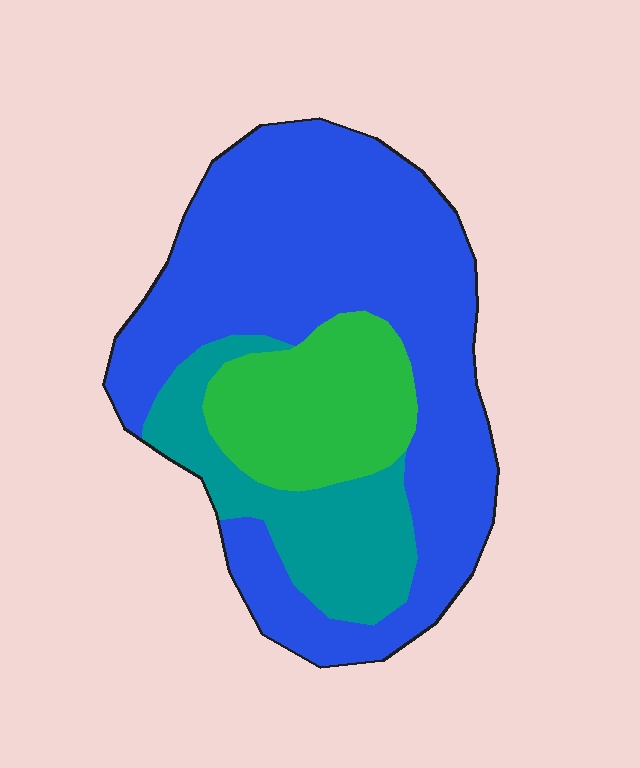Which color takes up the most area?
Blue, at roughly 60%.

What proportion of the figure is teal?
Teal covers 19% of the figure.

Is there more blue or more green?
Blue.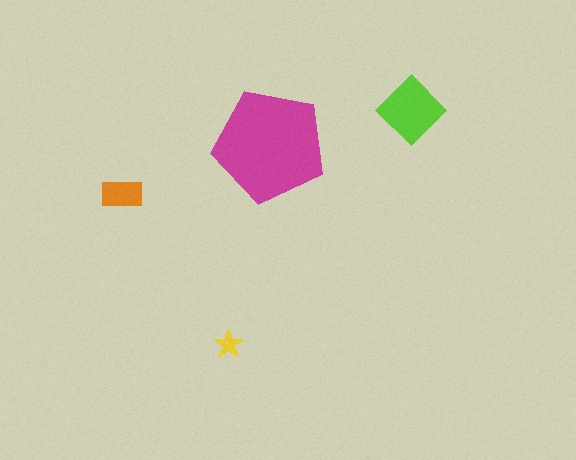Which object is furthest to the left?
The orange rectangle is leftmost.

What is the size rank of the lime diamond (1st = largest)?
2nd.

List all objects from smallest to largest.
The yellow star, the orange rectangle, the lime diamond, the magenta pentagon.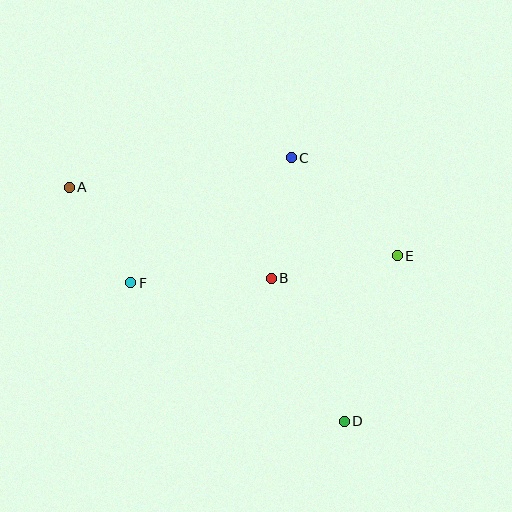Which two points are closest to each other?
Points A and F are closest to each other.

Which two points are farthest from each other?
Points A and D are farthest from each other.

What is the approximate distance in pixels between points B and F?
The distance between B and F is approximately 141 pixels.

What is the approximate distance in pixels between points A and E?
The distance between A and E is approximately 335 pixels.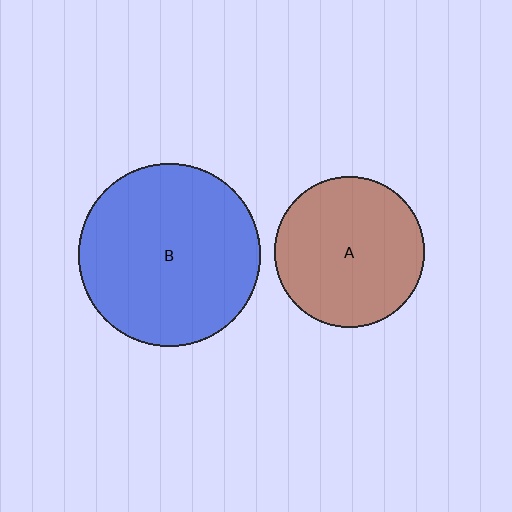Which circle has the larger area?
Circle B (blue).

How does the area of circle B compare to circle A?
Approximately 1.5 times.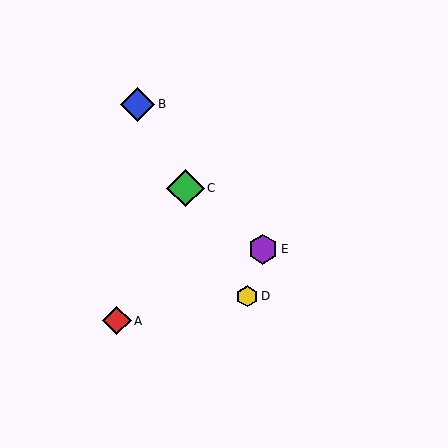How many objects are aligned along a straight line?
3 objects (B, C, D) are aligned along a straight line.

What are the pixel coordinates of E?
Object E is at (263, 249).